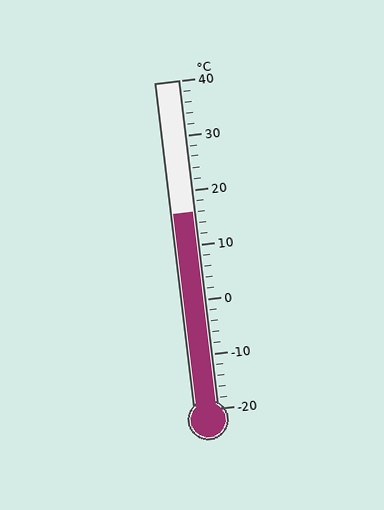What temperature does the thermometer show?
The thermometer shows approximately 16°C.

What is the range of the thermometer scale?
The thermometer scale ranges from -20°C to 40°C.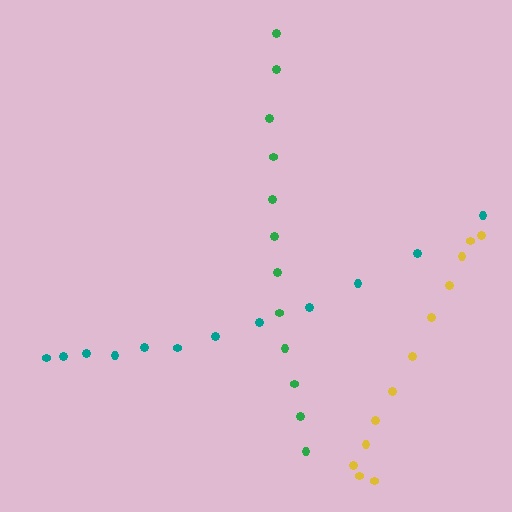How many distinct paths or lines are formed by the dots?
There are 3 distinct paths.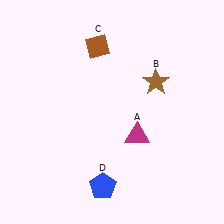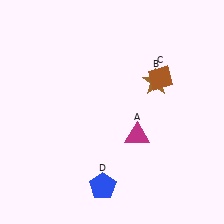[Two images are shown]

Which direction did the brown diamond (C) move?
The brown diamond (C) moved right.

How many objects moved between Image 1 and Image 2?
1 object moved between the two images.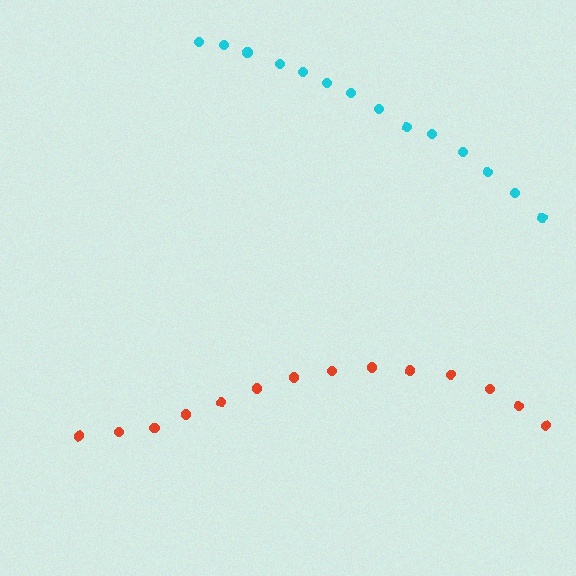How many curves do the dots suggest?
There are 2 distinct paths.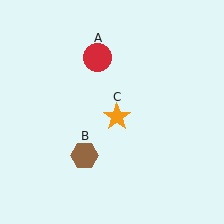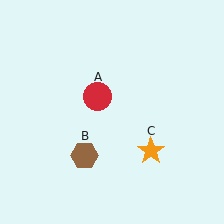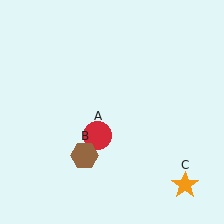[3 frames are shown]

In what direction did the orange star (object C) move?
The orange star (object C) moved down and to the right.